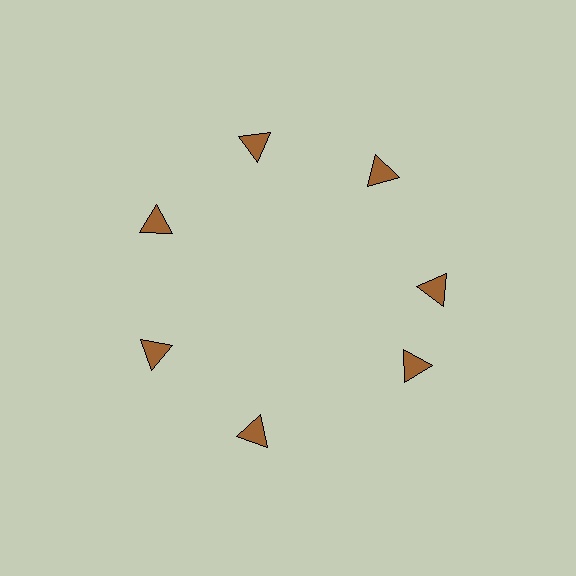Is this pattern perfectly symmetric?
No. The 7 brown triangles are arranged in a ring, but one element near the 5 o'clock position is rotated out of alignment along the ring, breaking the 7-fold rotational symmetry.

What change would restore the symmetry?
The symmetry would be restored by rotating it back into even spacing with its neighbors so that all 7 triangles sit at equal angles and equal distance from the center.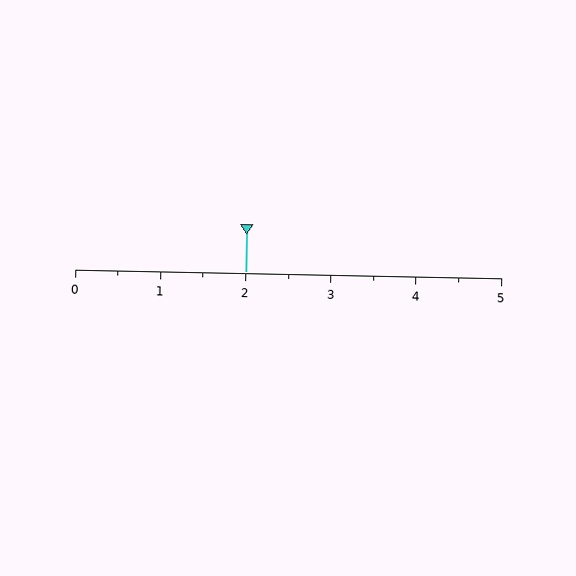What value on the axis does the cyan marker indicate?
The marker indicates approximately 2.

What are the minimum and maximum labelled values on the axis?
The axis runs from 0 to 5.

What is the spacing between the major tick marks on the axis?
The major ticks are spaced 1 apart.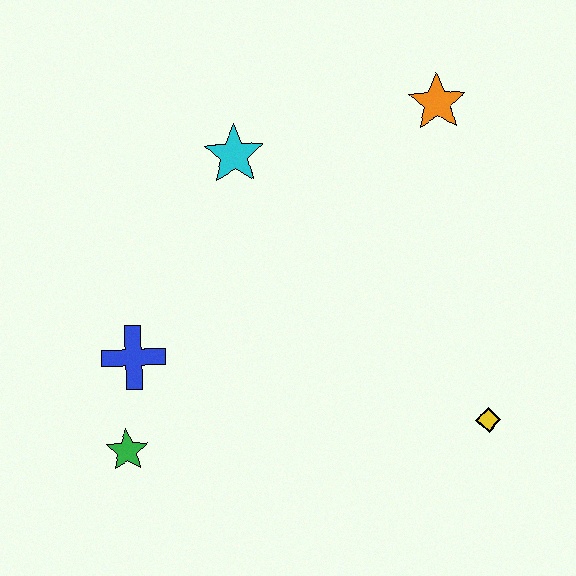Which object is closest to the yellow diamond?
The orange star is closest to the yellow diamond.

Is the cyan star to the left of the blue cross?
No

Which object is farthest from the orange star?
The green star is farthest from the orange star.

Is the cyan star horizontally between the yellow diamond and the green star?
Yes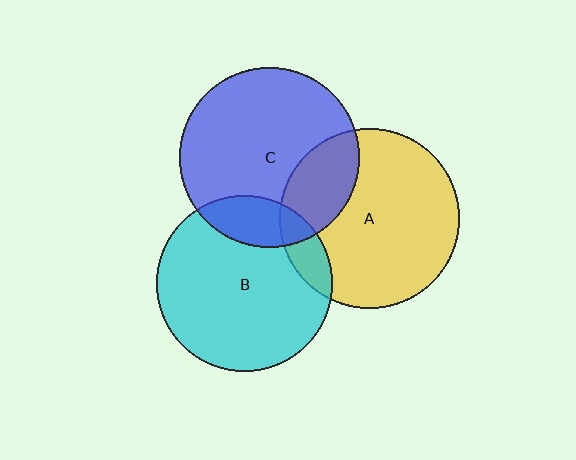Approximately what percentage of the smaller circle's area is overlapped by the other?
Approximately 10%.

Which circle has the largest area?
Circle A (yellow).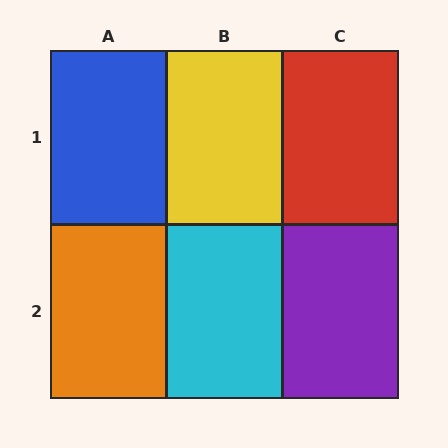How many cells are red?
1 cell is red.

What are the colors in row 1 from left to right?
Blue, yellow, red.